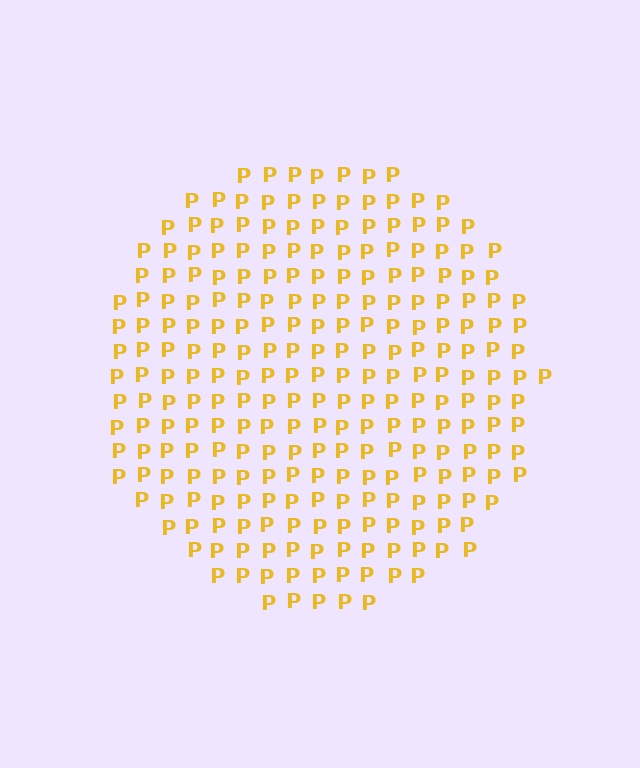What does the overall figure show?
The overall figure shows a circle.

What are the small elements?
The small elements are letter P's.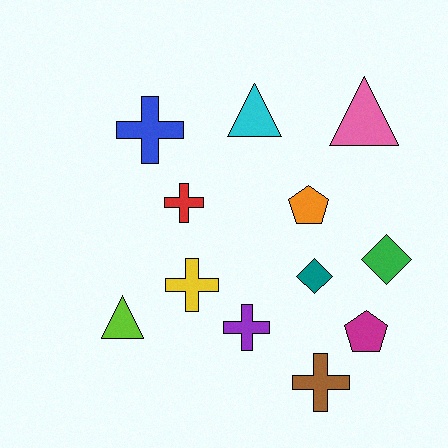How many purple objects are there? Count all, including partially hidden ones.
There is 1 purple object.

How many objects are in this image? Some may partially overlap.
There are 12 objects.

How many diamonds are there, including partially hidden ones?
There are 2 diamonds.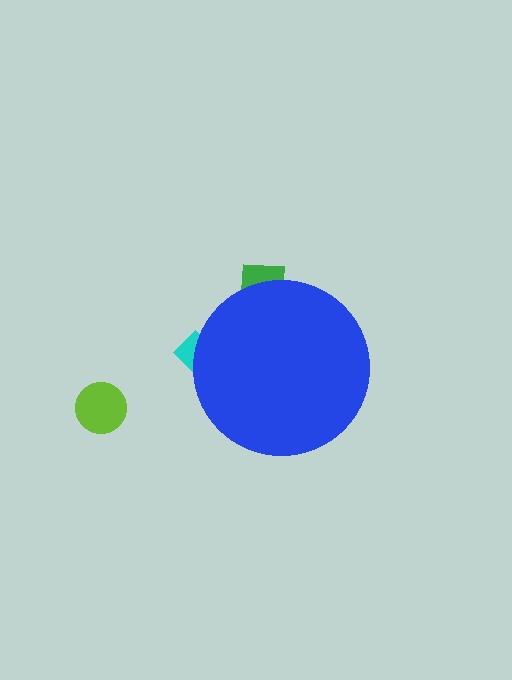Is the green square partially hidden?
Yes, the green square is partially hidden behind the blue circle.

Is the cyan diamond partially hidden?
Yes, the cyan diamond is partially hidden behind the blue circle.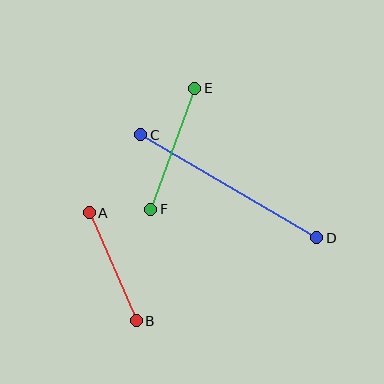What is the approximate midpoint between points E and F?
The midpoint is at approximately (173, 149) pixels.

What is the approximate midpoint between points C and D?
The midpoint is at approximately (229, 186) pixels.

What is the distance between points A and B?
The distance is approximately 118 pixels.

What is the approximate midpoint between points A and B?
The midpoint is at approximately (113, 267) pixels.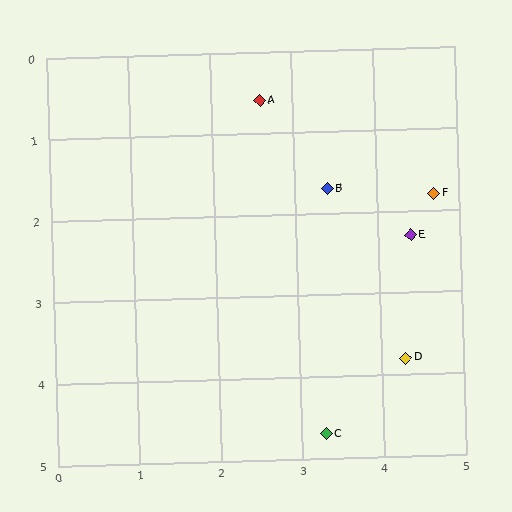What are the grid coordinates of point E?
Point E is at approximately (4.4, 2.3).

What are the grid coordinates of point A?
Point A is at approximately (2.6, 0.6).